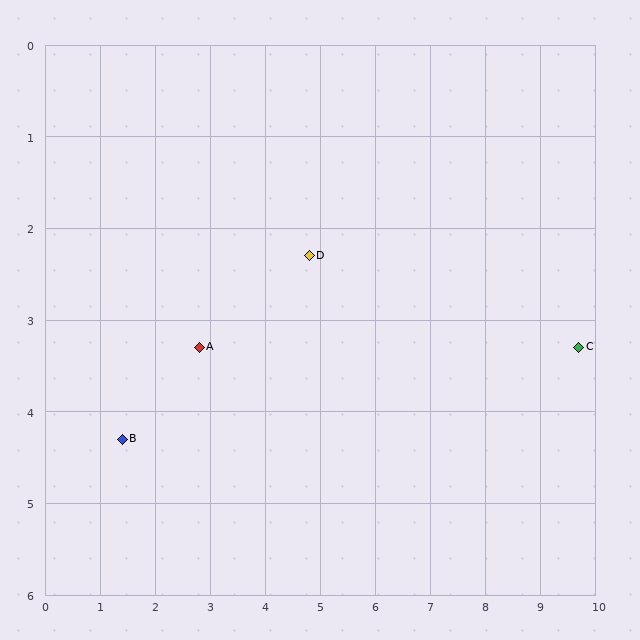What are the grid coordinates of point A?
Point A is at approximately (2.8, 3.3).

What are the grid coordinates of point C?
Point C is at approximately (9.7, 3.3).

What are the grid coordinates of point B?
Point B is at approximately (1.4, 4.3).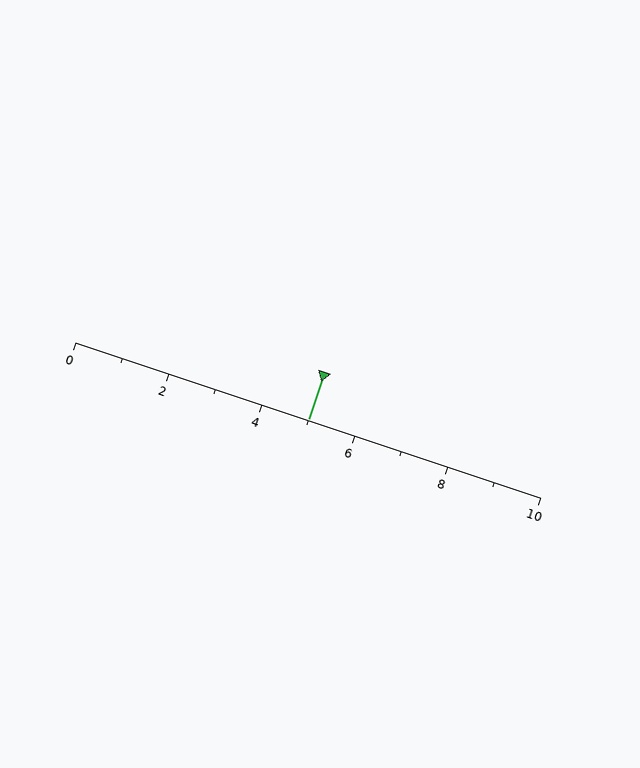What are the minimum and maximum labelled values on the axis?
The axis runs from 0 to 10.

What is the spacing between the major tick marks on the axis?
The major ticks are spaced 2 apart.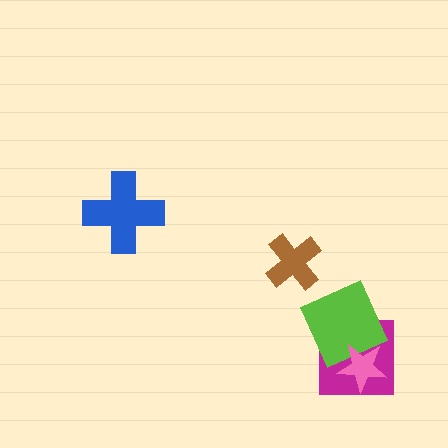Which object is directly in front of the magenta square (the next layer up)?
The lime square is directly in front of the magenta square.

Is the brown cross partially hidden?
No, no other shape covers it.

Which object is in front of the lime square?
The pink star is in front of the lime square.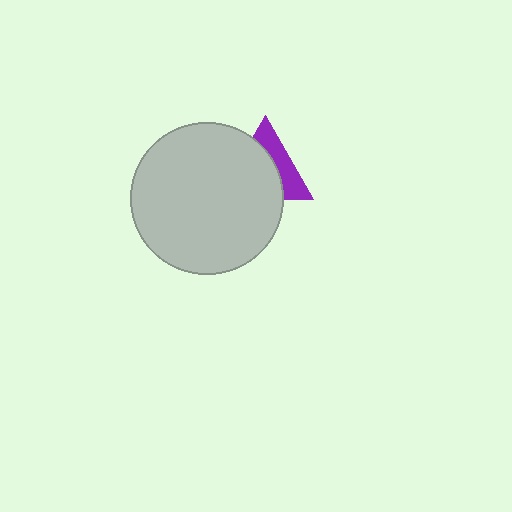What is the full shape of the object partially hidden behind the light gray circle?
The partially hidden object is a purple triangle.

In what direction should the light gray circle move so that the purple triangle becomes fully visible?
The light gray circle should move toward the lower-left. That is the shortest direction to clear the overlap and leave the purple triangle fully visible.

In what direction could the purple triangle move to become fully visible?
The purple triangle could move toward the upper-right. That would shift it out from behind the light gray circle entirely.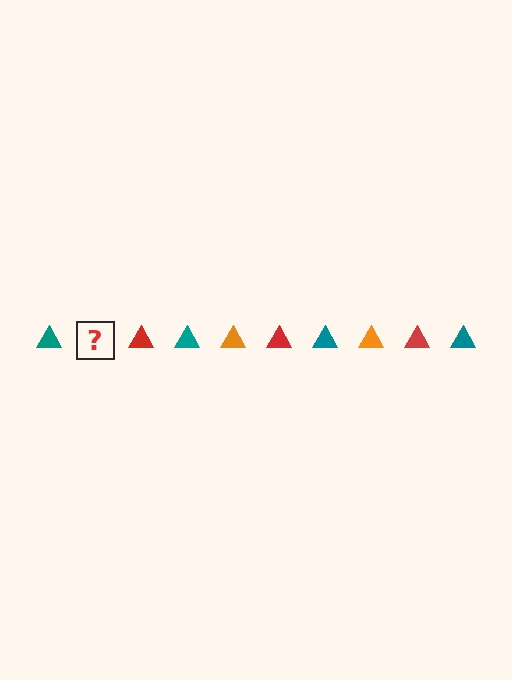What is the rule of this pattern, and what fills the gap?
The rule is that the pattern cycles through teal, orange, red triangles. The gap should be filled with an orange triangle.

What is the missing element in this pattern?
The missing element is an orange triangle.